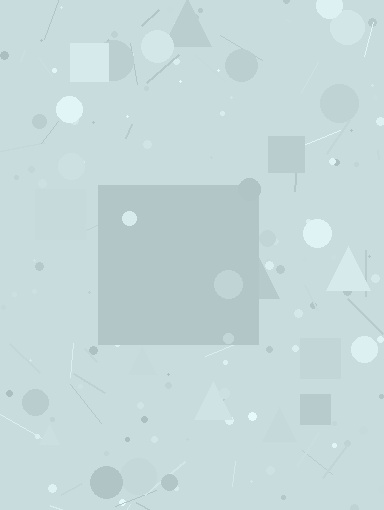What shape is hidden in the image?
A square is hidden in the image.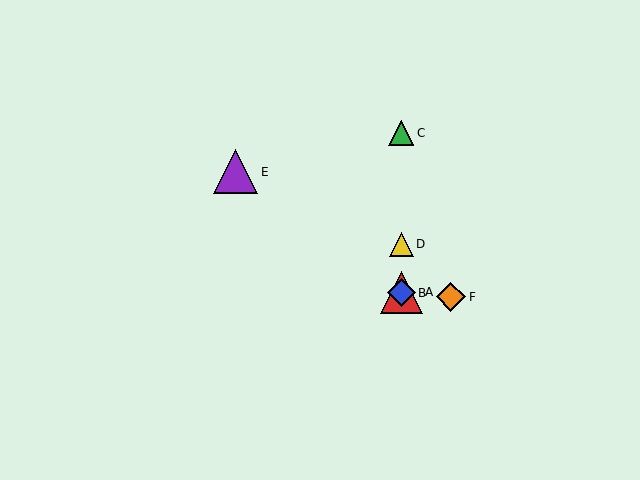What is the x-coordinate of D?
Object D is at x≈401.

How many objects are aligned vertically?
4 objects (A, B, C, D) are aligned vertically.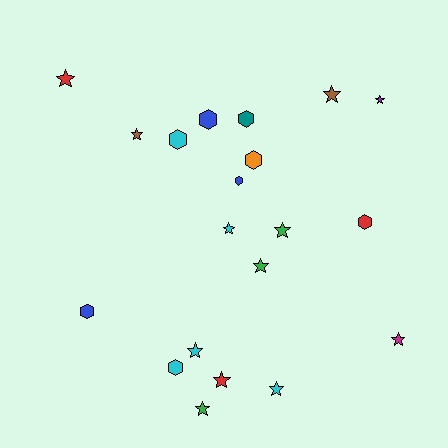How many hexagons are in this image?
There are 8 hexagons.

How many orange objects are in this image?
There is 1 orange object.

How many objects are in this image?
There are 20 objects.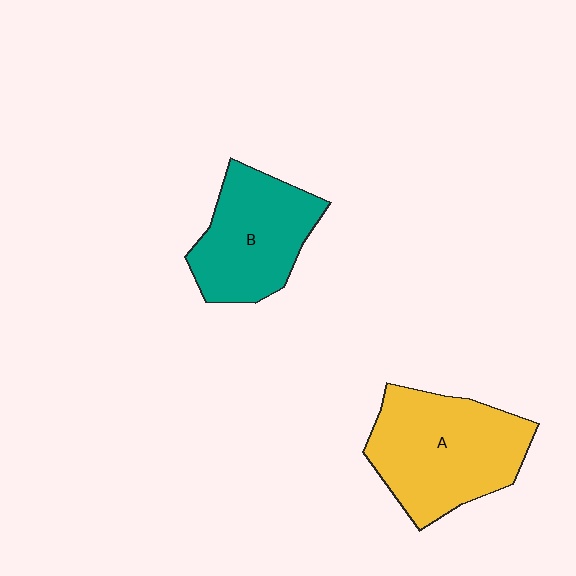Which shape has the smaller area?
Shape B (teal).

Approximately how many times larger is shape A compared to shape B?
Approximately 1.3 times.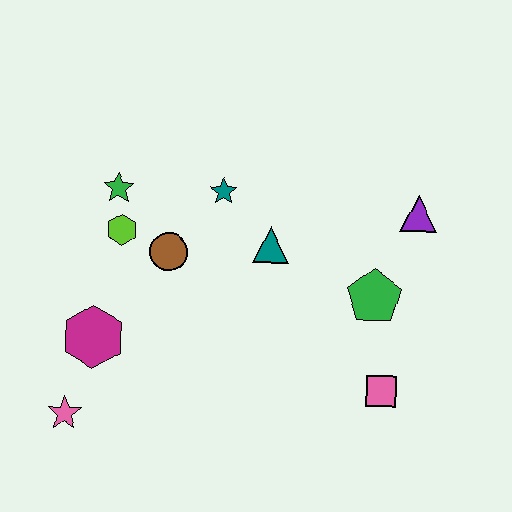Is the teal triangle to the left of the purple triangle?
Yes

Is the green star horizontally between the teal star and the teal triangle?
No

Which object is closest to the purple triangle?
The green pentagon is closest to the purple triangle.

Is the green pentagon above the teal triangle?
No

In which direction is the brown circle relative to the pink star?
The brown circle is above the pink star.